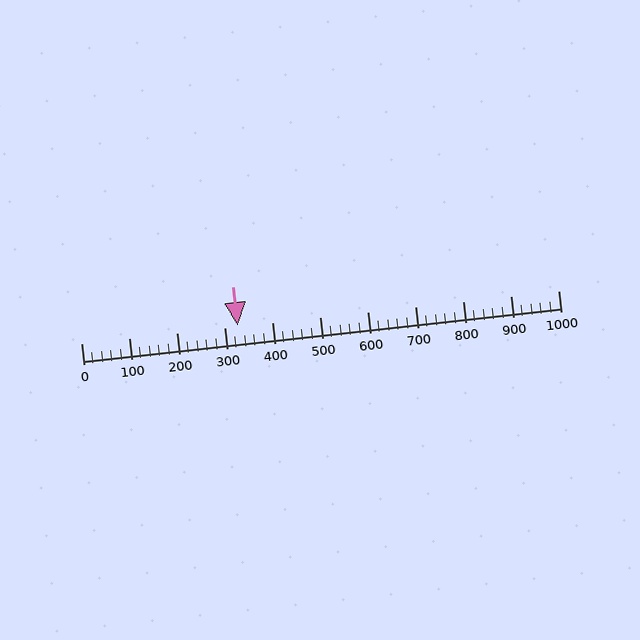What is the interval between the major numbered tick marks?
The major tick marks are spaced 100 units apart.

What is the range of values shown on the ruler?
The ruler shows values from 0 to 1000.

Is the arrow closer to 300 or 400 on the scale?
The arrow is closer to 300.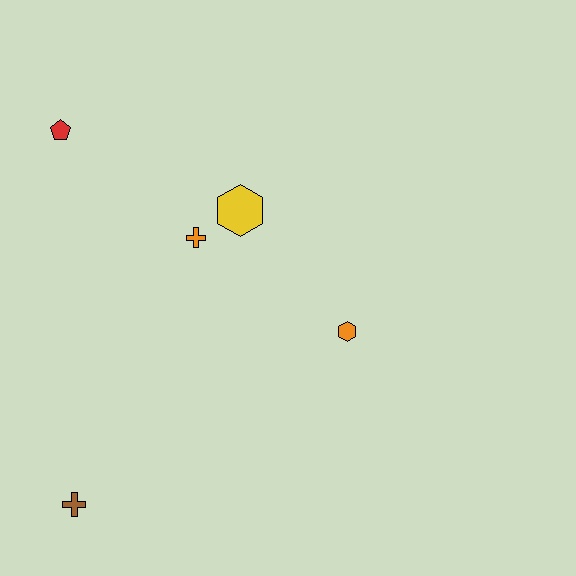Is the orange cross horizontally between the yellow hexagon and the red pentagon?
Yes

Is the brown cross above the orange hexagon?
No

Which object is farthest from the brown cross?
The red pentagon is farthest from the brown cross.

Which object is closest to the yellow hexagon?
The orange cross is closest to the yellow hexagon.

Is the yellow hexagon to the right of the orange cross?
Yes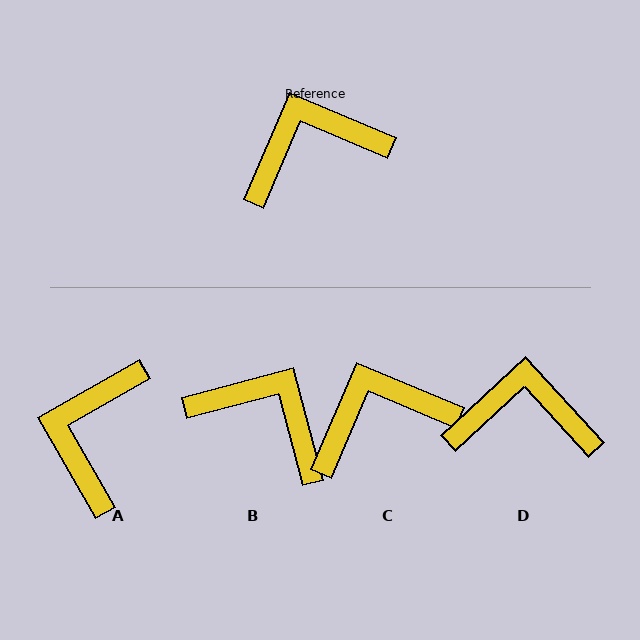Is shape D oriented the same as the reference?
No, it is off by about 24 degrees.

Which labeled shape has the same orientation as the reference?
C.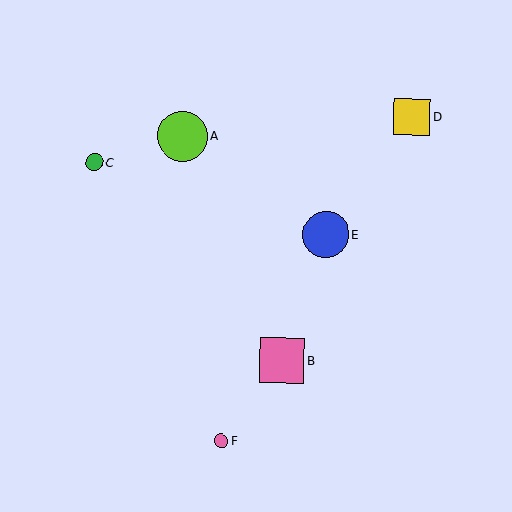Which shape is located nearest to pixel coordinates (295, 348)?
The pink square (labeled B) at (282, 360) is nearest to that location.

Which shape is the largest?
The lime circle (labeled A) is the largest.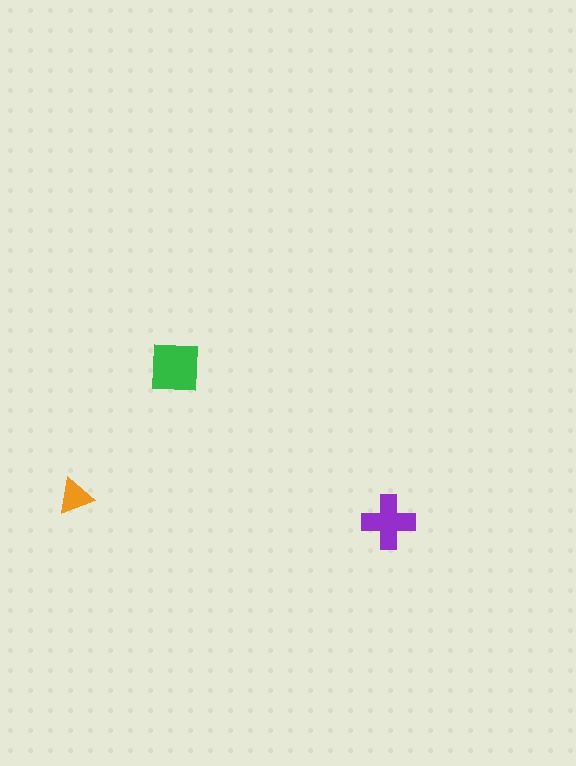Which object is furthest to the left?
The orange triangle is leftmost.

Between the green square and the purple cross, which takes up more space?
The green square.